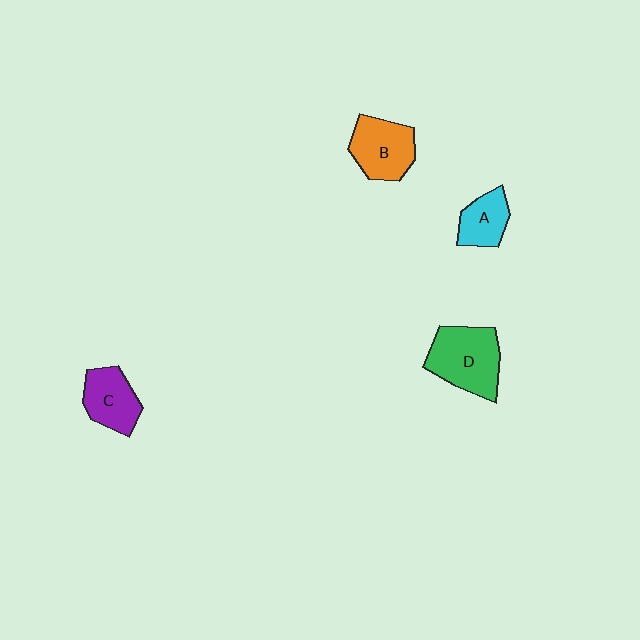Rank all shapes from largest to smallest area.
From largest to smallest: D (green), B (orange), C (purple), A (cyan).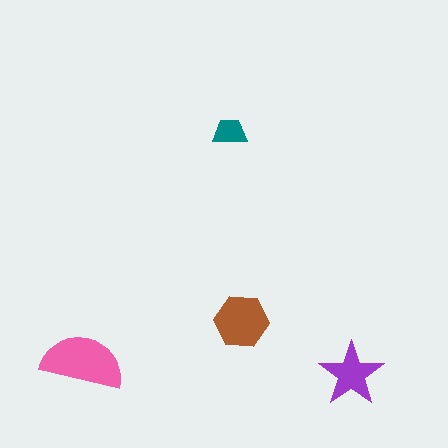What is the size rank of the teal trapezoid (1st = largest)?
4th.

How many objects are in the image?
There are 4 objects in the image.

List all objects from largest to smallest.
The pink semicircle, the brown hexagon, the purple star, the teal trapezoid.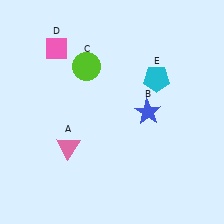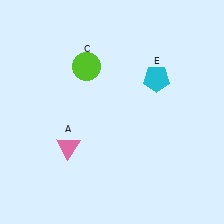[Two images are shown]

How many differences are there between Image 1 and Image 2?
There are 2 differences between the two images.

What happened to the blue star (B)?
The blue star (B) was removed in Image 2. It was in the top-right area of Image 1.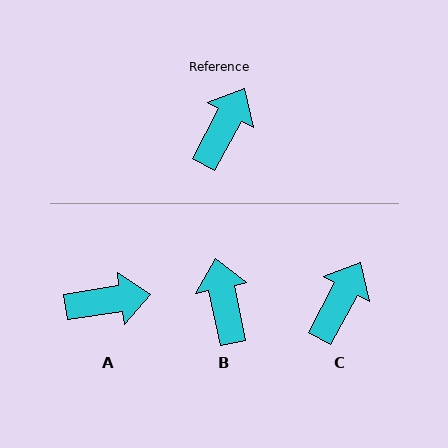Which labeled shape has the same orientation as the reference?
C.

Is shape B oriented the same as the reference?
No, it is off by about 40 degrees.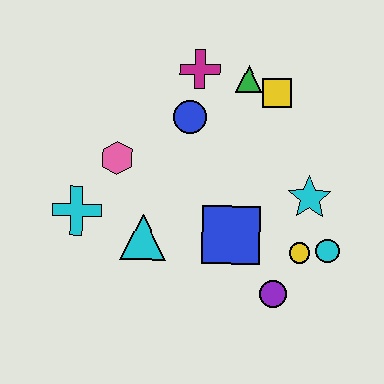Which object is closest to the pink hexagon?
The cyan cross is closest to the pink hexagon.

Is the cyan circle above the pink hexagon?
No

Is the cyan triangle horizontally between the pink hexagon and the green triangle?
Yes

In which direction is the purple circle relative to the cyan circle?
The purple circle is to the left of the cyan circle.